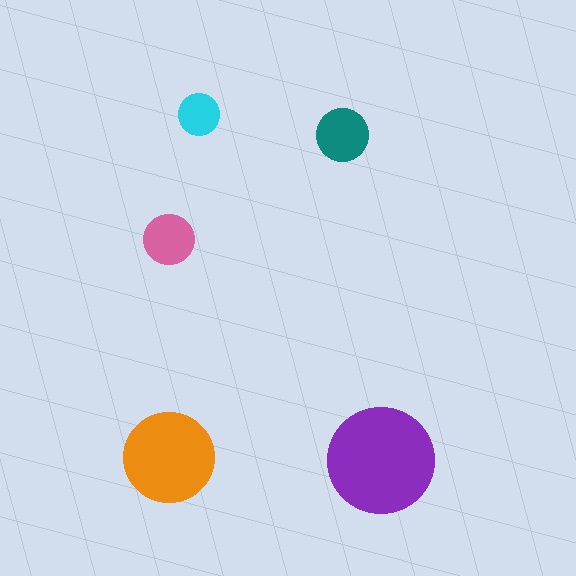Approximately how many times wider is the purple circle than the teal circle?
About 2 times wider.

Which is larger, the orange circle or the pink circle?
The orange one.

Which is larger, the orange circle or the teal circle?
The orange one.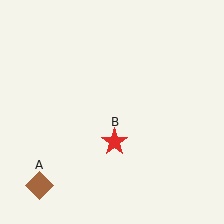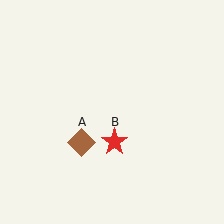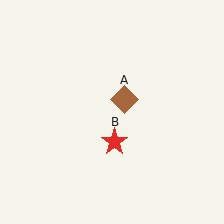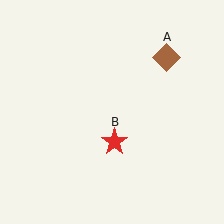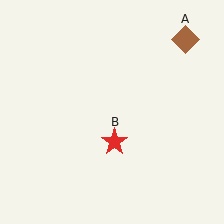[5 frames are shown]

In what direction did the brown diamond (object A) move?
The brown diamond (object A) moved up and to the right.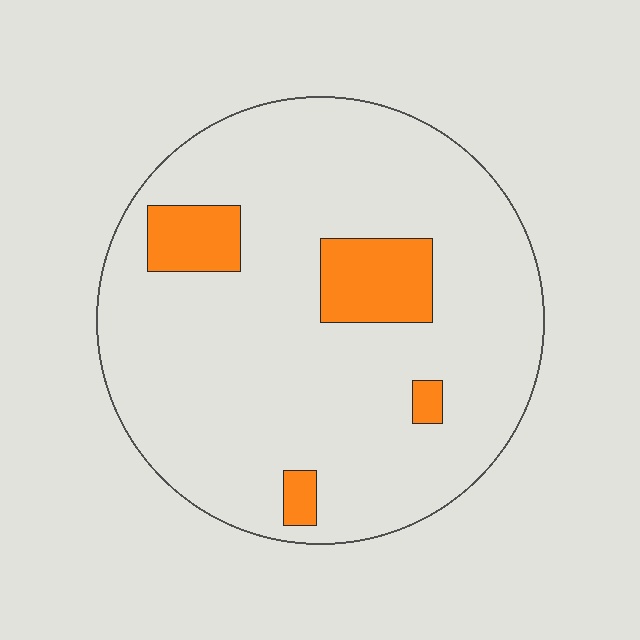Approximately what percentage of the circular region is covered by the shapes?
Approximately 10%.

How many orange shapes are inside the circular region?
4.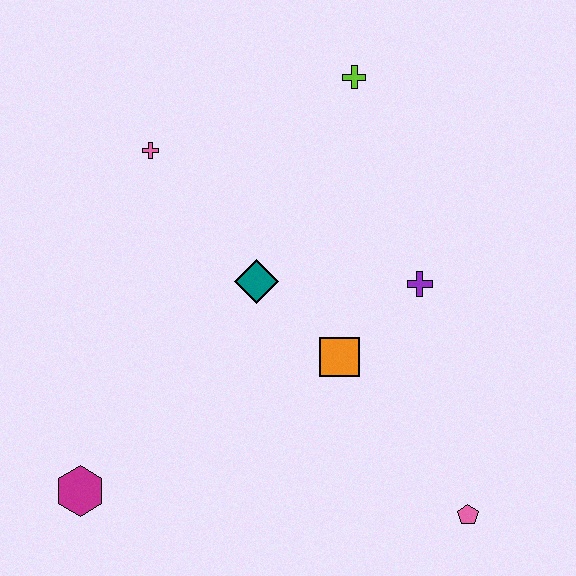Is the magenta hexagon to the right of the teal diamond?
No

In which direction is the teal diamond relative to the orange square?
The teal diamond is to the left of the orange square.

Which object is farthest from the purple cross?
The magenta hexagon is farthest from the purple cross.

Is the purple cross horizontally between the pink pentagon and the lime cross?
Yes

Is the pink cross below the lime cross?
Yes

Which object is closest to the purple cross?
The orange square is closest to the purple cross.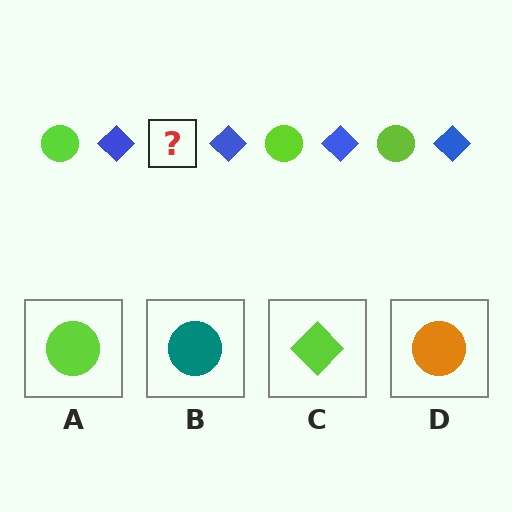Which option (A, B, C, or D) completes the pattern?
A.